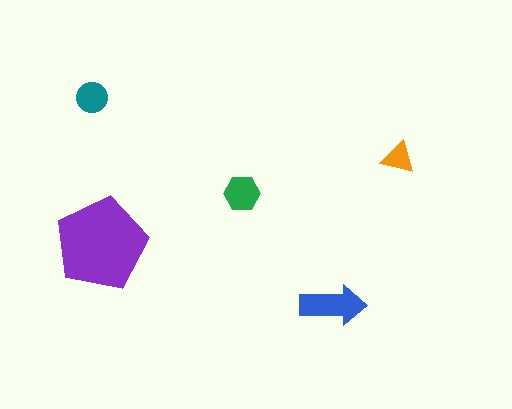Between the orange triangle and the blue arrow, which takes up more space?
The blue arrow.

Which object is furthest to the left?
The teal circle is leftmost.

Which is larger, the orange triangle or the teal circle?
The teal circle.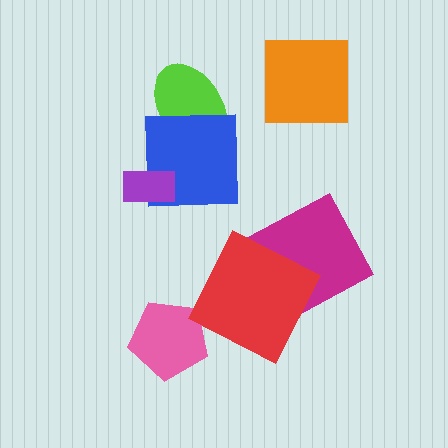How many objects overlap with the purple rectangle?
1 object overlaps with the purple rectangle.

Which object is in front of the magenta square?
The red square is in front of the magenta square.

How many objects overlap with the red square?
1 object overlaps with the red square.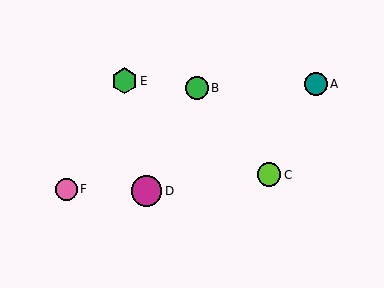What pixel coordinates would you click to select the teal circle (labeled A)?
Click at (316, 84) to select the teal circle A.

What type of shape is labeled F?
Shape F is a pink circle.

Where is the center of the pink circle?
The center of the pink circle is at (66, 189).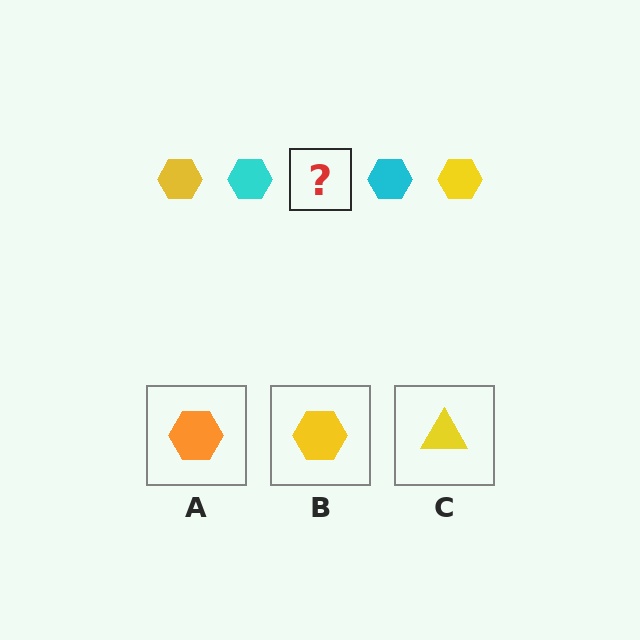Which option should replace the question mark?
Option B.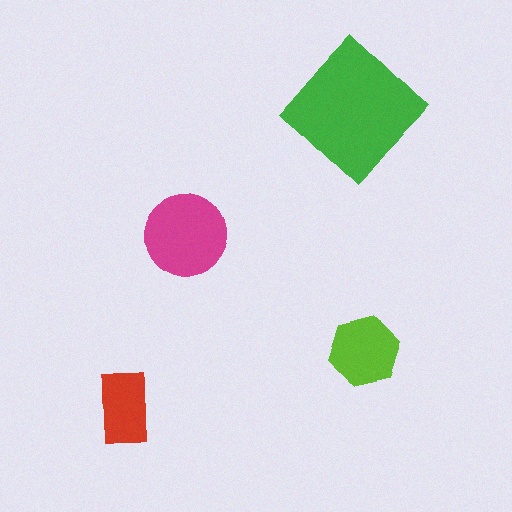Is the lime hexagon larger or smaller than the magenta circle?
Smaller.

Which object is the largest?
The green diamond.